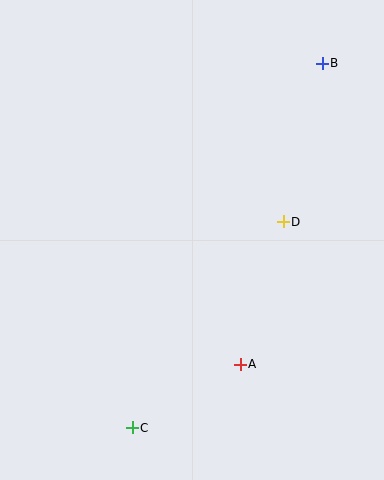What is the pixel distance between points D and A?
The distance between D and A is 149 pixels.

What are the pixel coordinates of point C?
Point C is at (132, 428).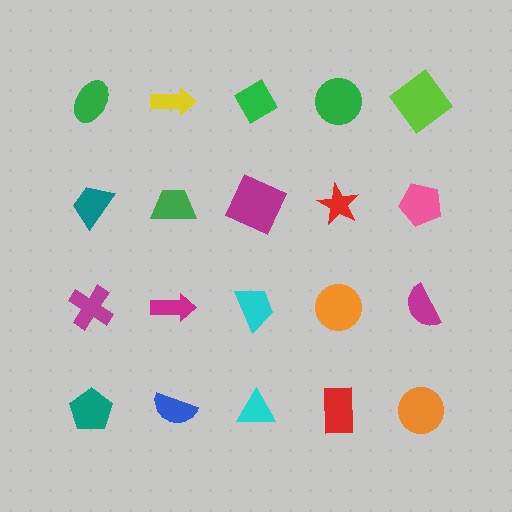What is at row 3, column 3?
A cyan trapezoid.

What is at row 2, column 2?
A green trapezoid.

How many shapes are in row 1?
5 shapes.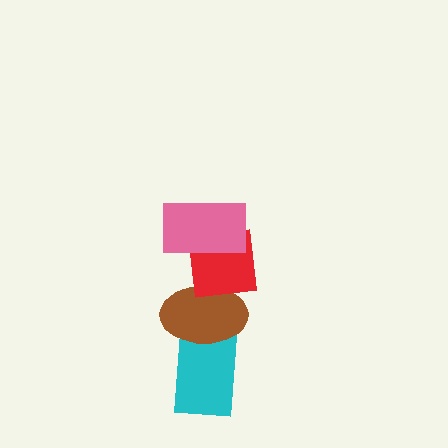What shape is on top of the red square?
The pink rectangle is on top of the red square.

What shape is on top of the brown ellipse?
The red square is on top of the brown ellipse.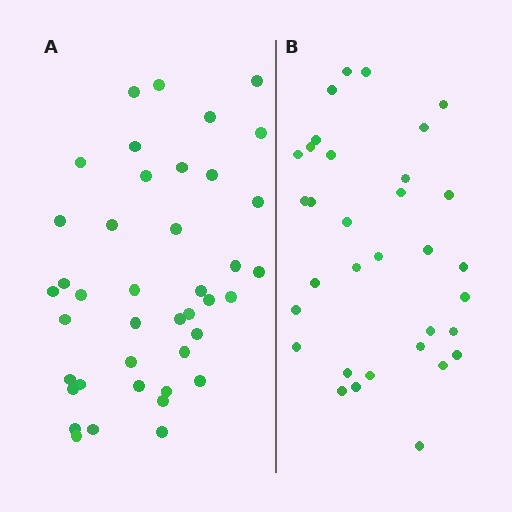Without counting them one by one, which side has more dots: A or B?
Region A (the left region) has more dots.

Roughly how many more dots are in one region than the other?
Region A has roughly 8 or so more dots than region B.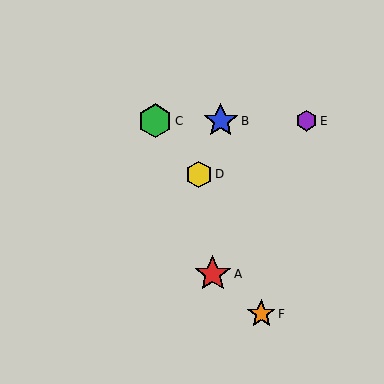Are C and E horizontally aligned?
Yes, both are at y≈121.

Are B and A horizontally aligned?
No, B is at y≈121 and A is at y≈274.